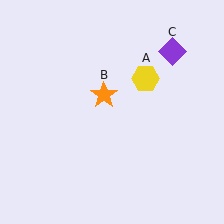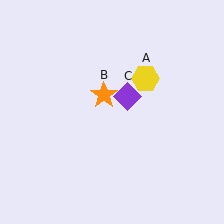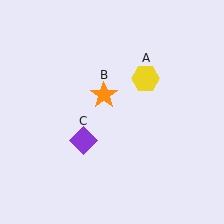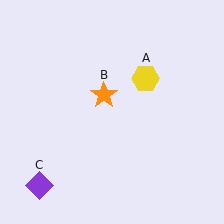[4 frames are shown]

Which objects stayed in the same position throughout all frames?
Yellow hexagon (object A) and orange star (object B) remained stationary.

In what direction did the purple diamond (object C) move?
The purple diamond (object C) moved down and to the left.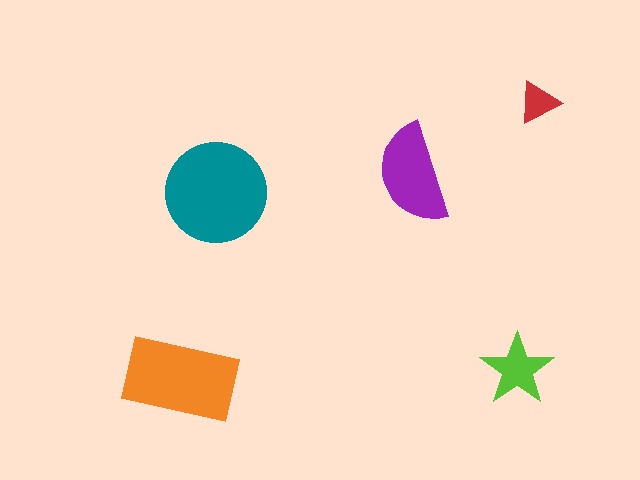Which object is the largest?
The teal circle.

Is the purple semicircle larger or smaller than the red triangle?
Larger.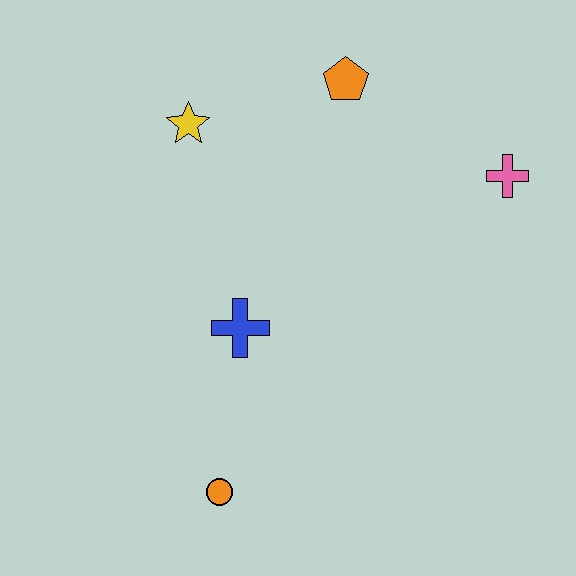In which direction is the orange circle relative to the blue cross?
The orange circle is below the blue cross.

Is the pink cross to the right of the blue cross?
Yes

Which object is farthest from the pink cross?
The orange circle is farthest from the pink cross.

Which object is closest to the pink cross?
The orange pentagon is closest to the pink cross.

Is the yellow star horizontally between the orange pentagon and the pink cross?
No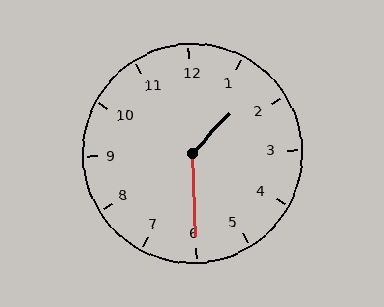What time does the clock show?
1:30.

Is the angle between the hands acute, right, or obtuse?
It is obtuse.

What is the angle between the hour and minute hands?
Approximately 135 degrees.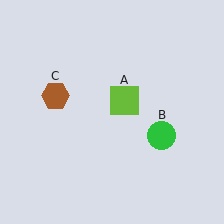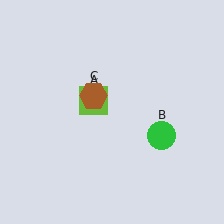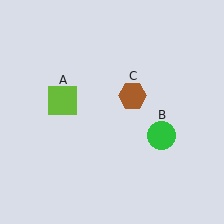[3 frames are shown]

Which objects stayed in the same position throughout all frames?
Green circle (object B) remained stationary.